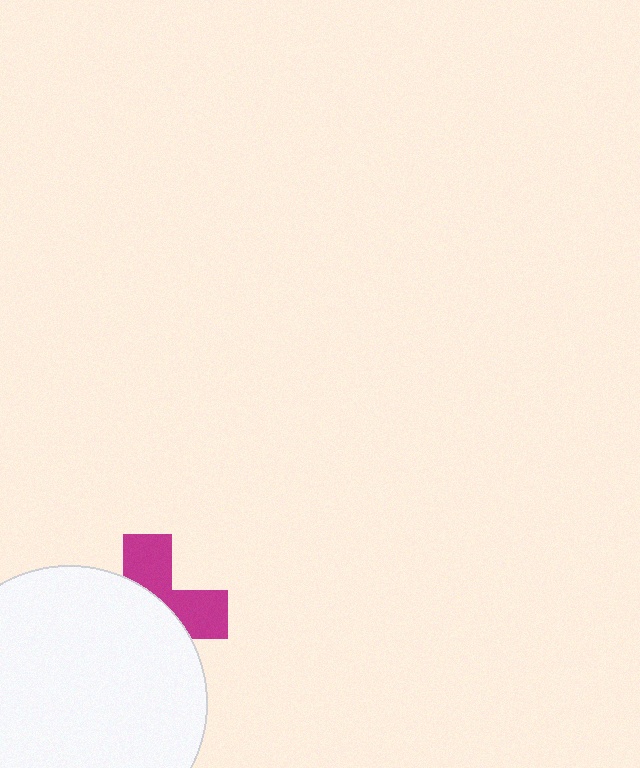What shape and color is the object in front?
The object in front is a white circle.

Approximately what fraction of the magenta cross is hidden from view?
Roughly 61% of the magenta cross is hidden behind the white circle.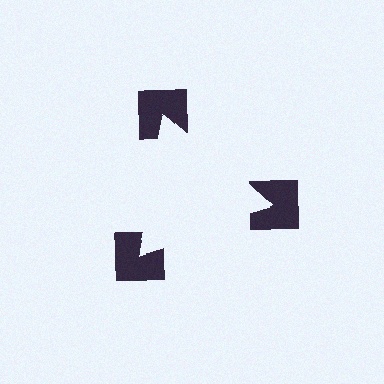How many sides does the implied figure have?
3 sides.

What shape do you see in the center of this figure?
An illusory triangle — its edges are inferred from the aligned wedge cuts in the notched squares, not physically drawn.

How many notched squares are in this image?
There are 3 — one at each vertex of the illusory triangle.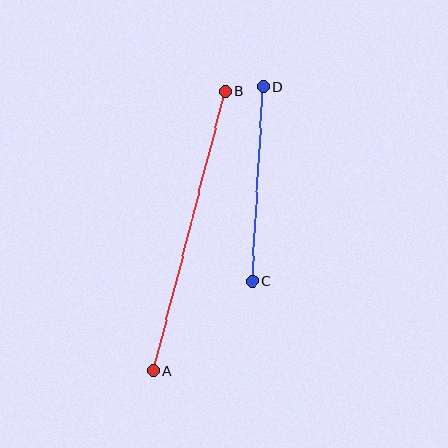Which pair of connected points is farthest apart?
Points A and B are farthest apart.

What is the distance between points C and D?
The distance is approximately 194 pixels.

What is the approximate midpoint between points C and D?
The midpoint is at approximately (258, 184) pixels.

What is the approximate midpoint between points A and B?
The midpoint is at approximately (189, 231) pixels.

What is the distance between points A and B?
The distance is approximately 289 pixels.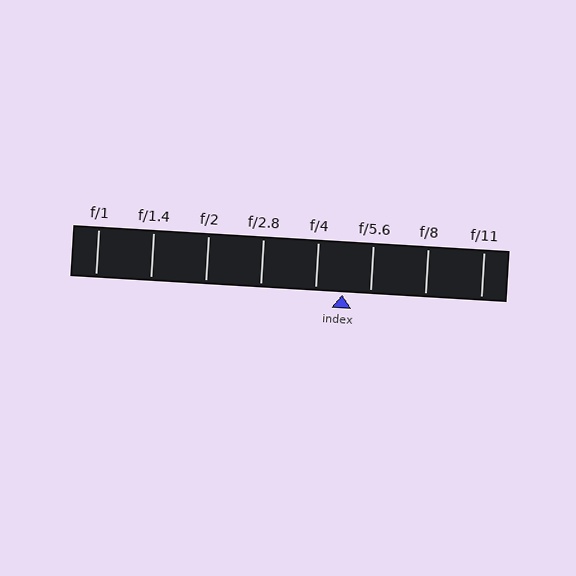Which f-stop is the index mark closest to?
The index mark is closest to f/4.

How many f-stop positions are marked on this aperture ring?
There are 8 f-stop positions marked.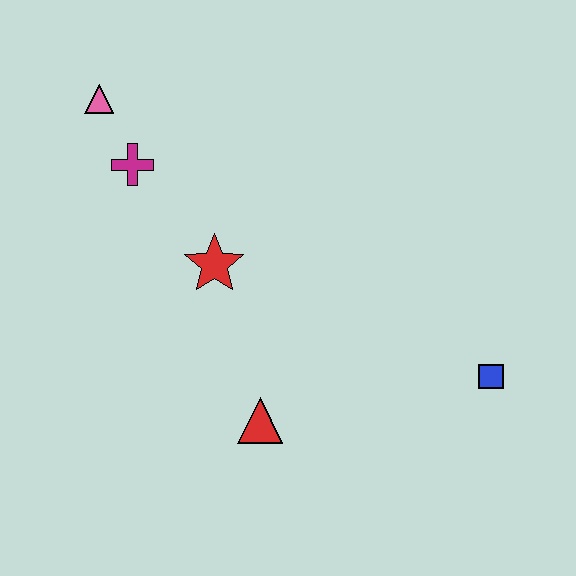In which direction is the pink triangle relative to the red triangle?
The pink triangle is above the red triangle.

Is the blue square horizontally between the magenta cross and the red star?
No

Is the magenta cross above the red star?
Yes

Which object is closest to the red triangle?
The red star is closest to the red triangle.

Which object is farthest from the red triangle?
The pink triangle is farthest from the red triangle.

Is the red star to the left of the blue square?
Yes